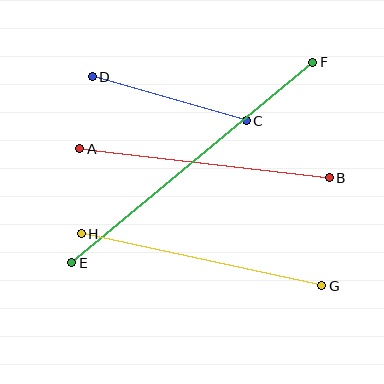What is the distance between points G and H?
The distance is approximately 246 pixels.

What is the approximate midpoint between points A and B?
The midpoint is at approximately (204, 163) pixels.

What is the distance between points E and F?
The distance is approximately 314 pixels.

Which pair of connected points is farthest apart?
Points E and F are farthest apart.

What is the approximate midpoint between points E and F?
The midpoint is at approximately (192, 163) pixels.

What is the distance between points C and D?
The distance is approximately 161 pixels.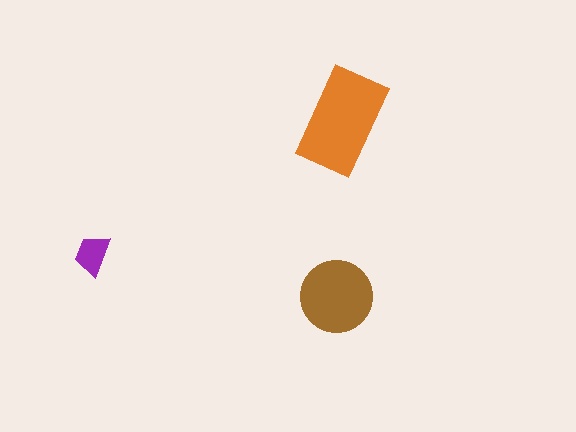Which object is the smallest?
The purple trapezoid.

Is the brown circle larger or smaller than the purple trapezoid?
Larger.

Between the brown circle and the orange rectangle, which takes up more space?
The orange rectangle.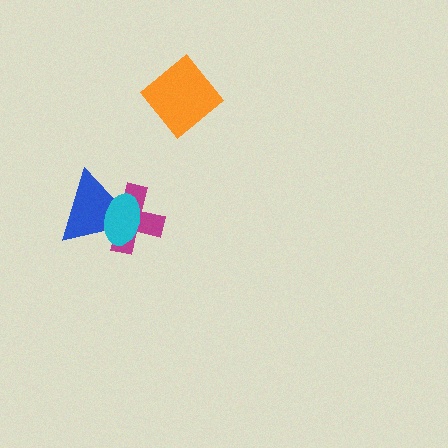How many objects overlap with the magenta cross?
2 objects overlap with the magenta cross.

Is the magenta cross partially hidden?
Yes, it is partially covered by another shape.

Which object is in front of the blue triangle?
The cyan ellipse is in front of the blue triangle.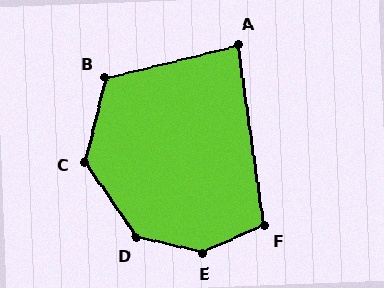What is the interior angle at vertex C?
Approximately 132 degrees (obtuse).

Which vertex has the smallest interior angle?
A, at approximately 84 degrees.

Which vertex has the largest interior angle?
E, at approximately 144 degrees.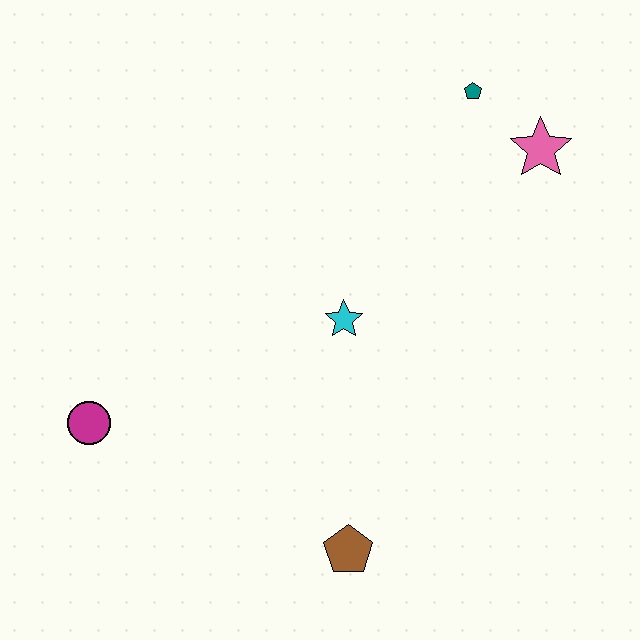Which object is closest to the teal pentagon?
The pink star is closest to the teal pentagon.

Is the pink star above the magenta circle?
Yes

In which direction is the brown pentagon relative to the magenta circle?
The brown pentagon is to the right of the magenta circle.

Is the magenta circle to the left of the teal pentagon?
Yes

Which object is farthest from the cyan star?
The magenta circle is farthest from the cyan star.